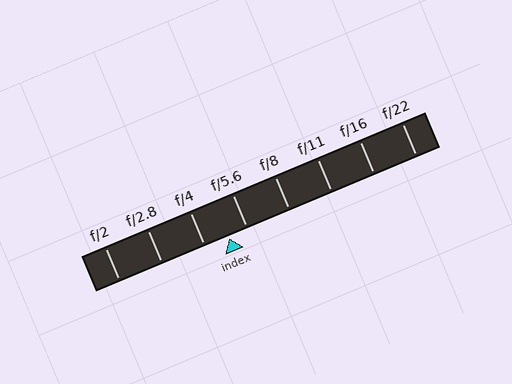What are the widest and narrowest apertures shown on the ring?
The widest aperture shown is f/2 and the narrowest is f/22.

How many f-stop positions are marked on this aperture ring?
There are 8 f-stop positions marked.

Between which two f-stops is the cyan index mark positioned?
The index mark is between f/4 and f/5.6.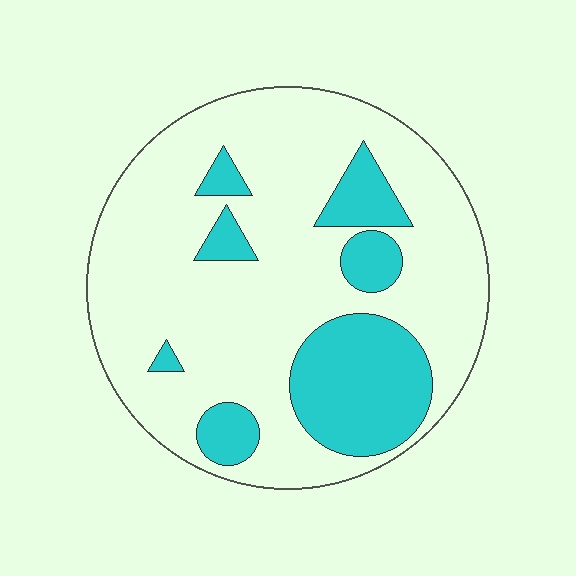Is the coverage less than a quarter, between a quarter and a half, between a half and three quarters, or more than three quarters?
Less than a quarter.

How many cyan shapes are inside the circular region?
7.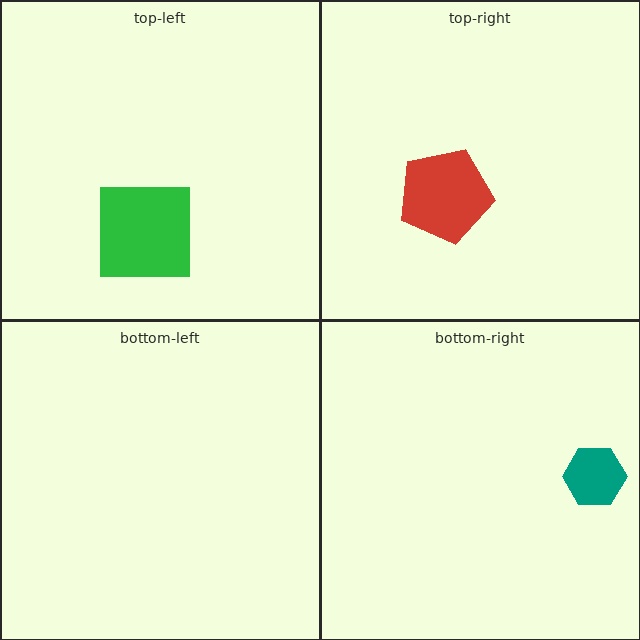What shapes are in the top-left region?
The green square.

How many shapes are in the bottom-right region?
1.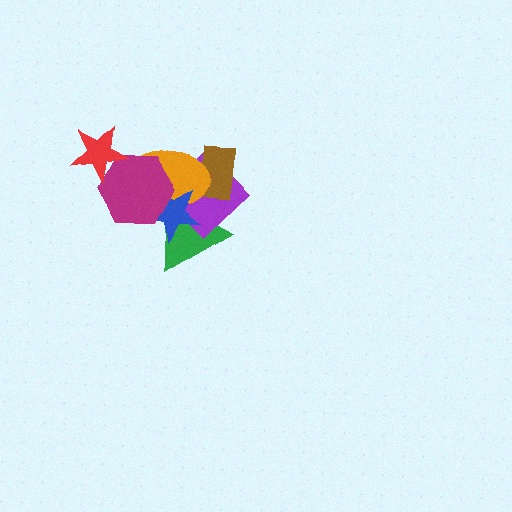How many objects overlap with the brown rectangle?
2 objects overlap with the brown rectangle.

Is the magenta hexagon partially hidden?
Yes, it is partially covered by another shape.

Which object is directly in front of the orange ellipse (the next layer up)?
The blue star is directly in front of the orange ellipse.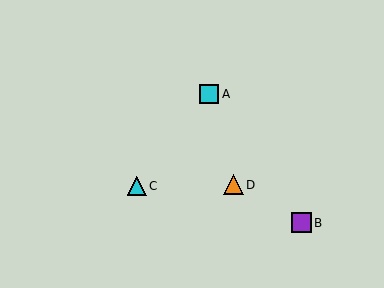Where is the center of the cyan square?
The center of the cyan square is at (209, 94).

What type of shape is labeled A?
Shape A is a cyan square.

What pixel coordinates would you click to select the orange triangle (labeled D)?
Click at (233, 185) to select the orange triangle D.